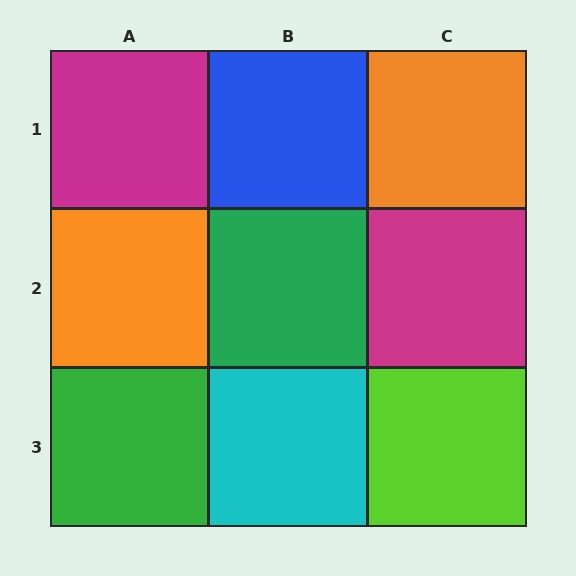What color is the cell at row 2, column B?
Green.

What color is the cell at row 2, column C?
Magenta.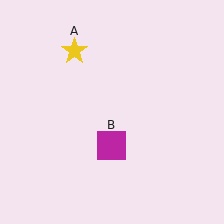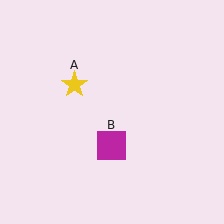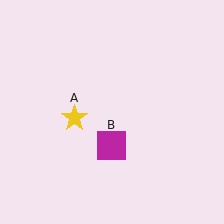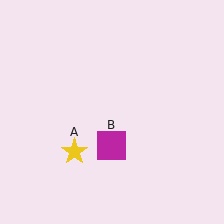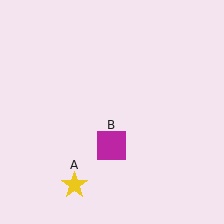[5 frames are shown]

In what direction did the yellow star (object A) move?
The yellow star (object A) moved down.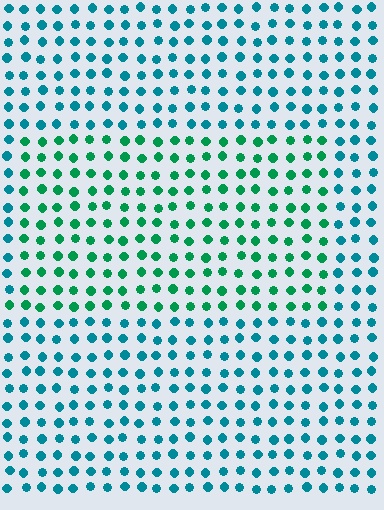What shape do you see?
I see a rectangle.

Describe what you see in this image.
The image is filled with small teal elements in a uniform arrangement. A rectangle-shaped region is visible where the elements are tinted to a slightly different hue, forming a subtle color boundary.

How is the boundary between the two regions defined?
The boundary is defined purely by a slight shift in hue (about 36 degrees). Spacing, size, and orientation are identical on both sides.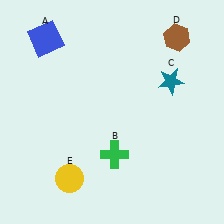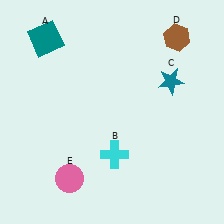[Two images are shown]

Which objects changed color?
A changed from blue to teal. B changed from green to cyan. E changed from yellow to pink.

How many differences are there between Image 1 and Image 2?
There are 3 differences between the two images.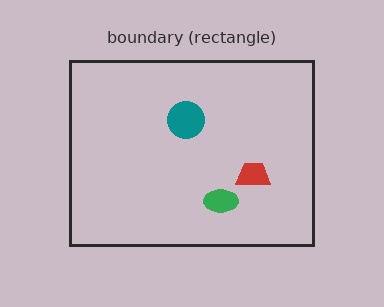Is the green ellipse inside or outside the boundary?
Inside.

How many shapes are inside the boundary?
3 inside, 0 outside.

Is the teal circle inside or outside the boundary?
Inside.